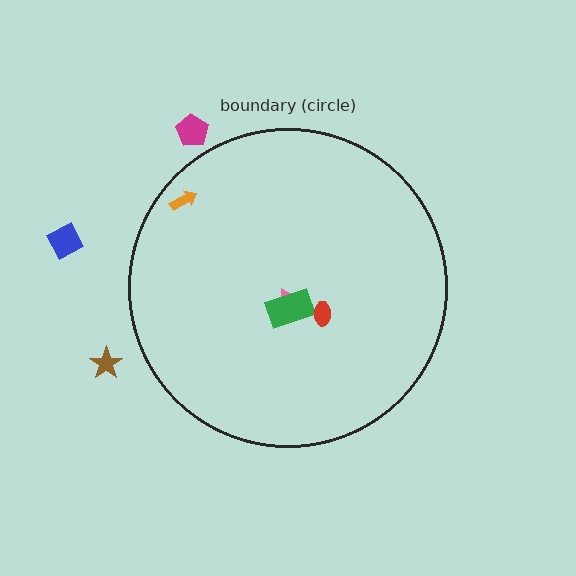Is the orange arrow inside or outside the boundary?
Inside.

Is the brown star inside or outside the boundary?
Outside.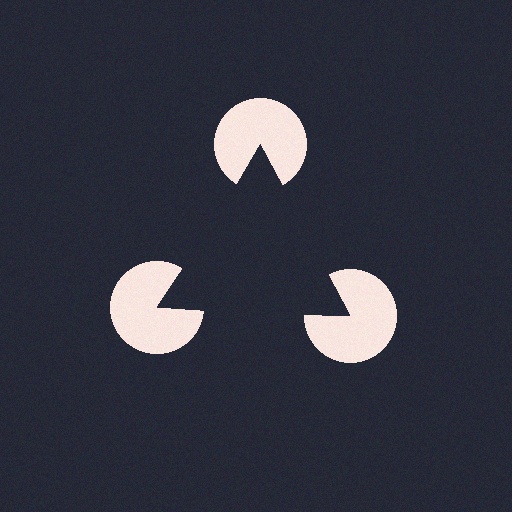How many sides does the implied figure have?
3 sides.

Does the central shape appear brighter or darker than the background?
It typically appears slightly darker than the background, even though no actual brightness change is drawn.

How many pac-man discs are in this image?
There are 3 — one at each vertex of the illusory triangle.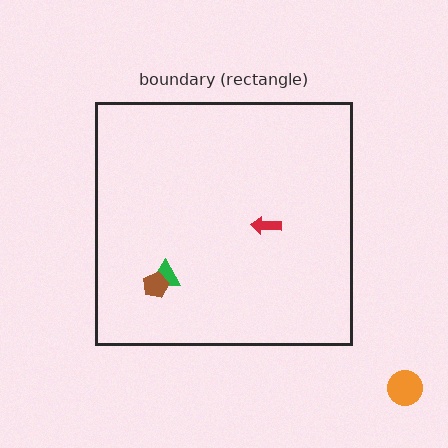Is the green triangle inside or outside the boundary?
Inside.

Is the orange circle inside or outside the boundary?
Outside.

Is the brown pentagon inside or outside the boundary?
Inside.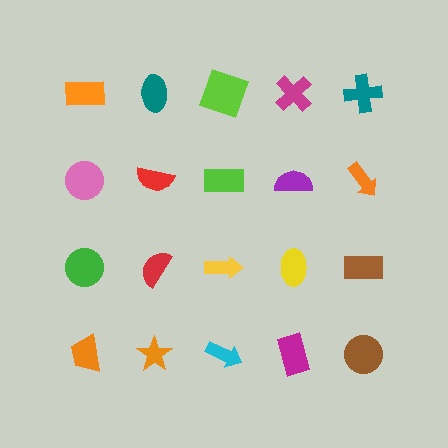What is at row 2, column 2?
A red semicircle.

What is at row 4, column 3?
A cyan arrow.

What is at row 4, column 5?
A brown circle.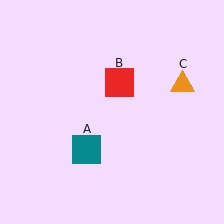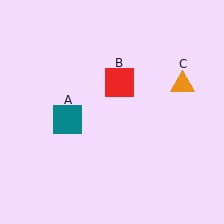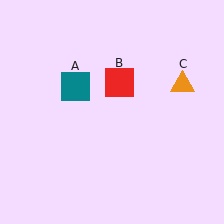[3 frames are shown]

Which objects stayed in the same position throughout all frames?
Red square (object B) and orange triangle (object C) remained stationary.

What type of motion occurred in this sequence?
The teal square (object A) rotated clockwise around the center of the scene.